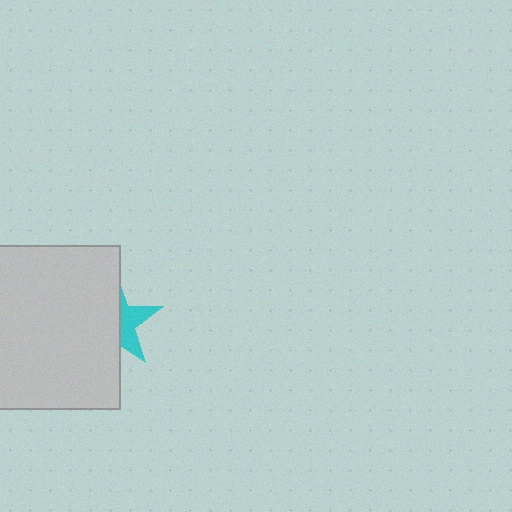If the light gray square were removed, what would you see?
You would see the complete cyan star.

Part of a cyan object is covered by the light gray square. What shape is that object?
It is a star.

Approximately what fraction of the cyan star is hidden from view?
Roughly 63% of the cyan star is hidden behind the light gray square.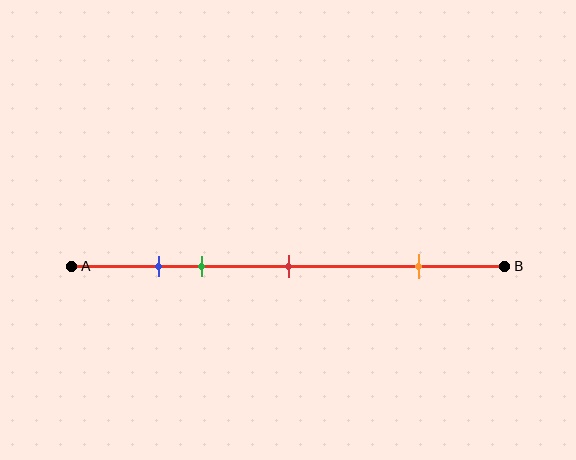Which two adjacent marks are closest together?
The blue and green marks are the closest adjacent pair.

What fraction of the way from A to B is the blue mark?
The blue mark is approximately 20% (0.2) of the way from A to B.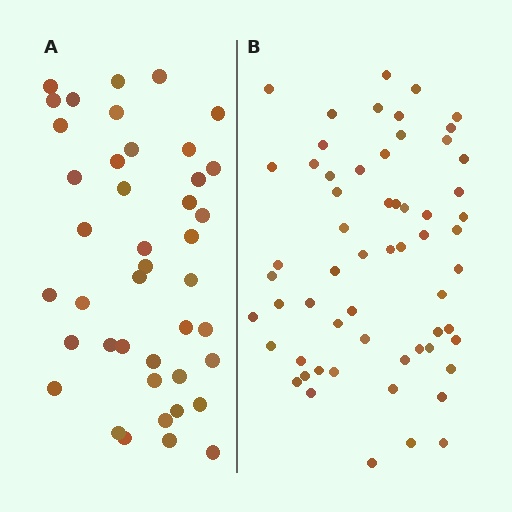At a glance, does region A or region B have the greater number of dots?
Region B (the right region) has more dots.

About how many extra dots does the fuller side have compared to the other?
Region B has approximately 20 more dots than region A.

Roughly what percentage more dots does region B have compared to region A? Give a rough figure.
About 45% more.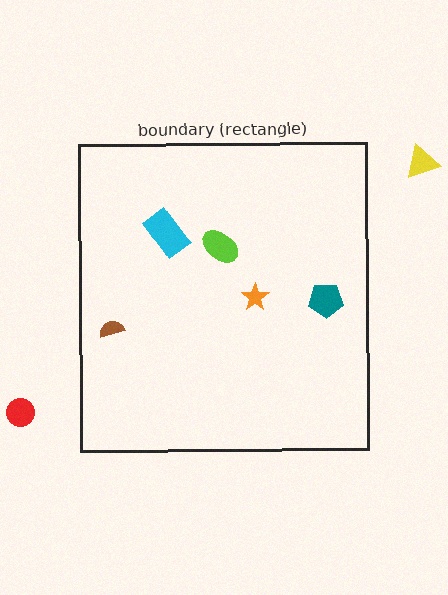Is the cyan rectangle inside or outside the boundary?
Inside.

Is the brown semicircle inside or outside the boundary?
Inside.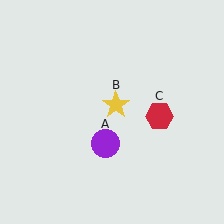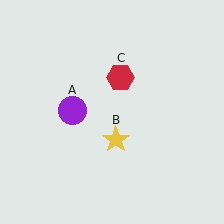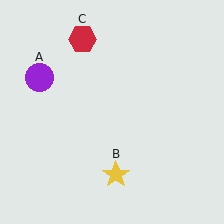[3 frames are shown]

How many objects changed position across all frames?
3 objects changed position: purple circle (object A), yellow star (object B), red hexagon (object C).